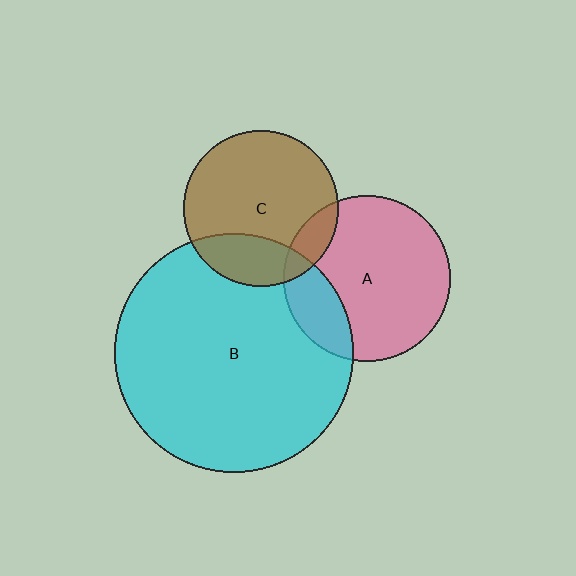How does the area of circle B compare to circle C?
Approximately 2.4 times.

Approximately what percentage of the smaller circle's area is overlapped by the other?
Approximately 10%.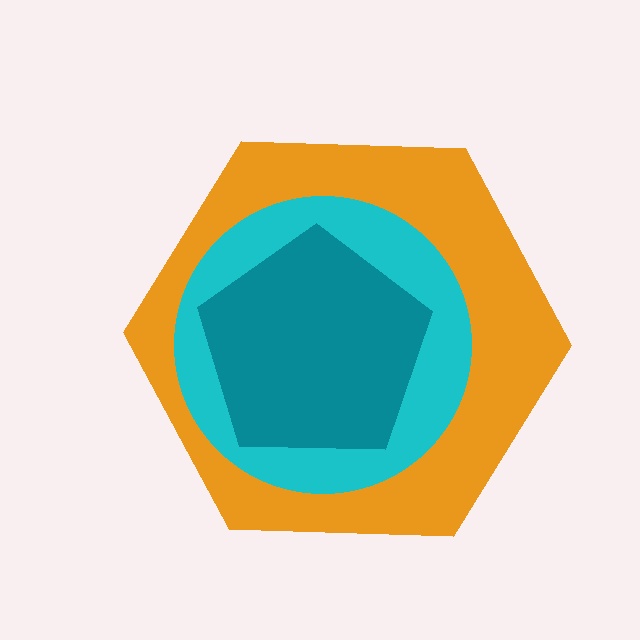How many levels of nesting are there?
3.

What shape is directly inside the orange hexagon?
The cyan circle.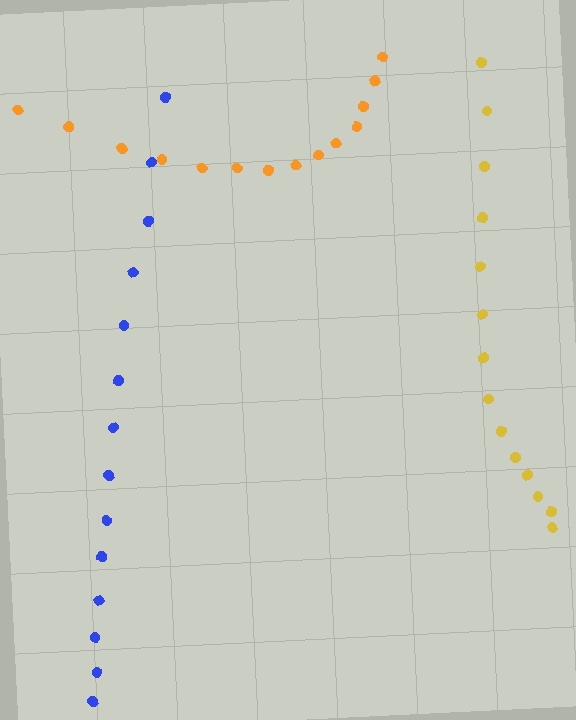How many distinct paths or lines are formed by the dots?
There are 3 distinct paths.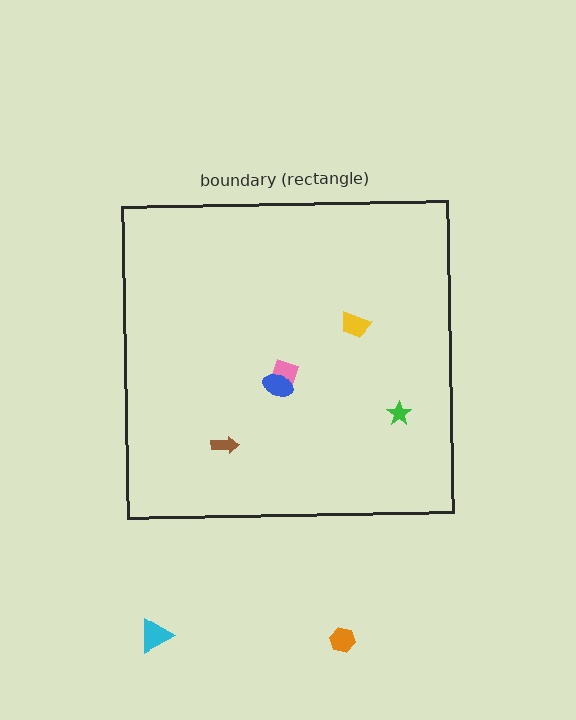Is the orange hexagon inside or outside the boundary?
Outside.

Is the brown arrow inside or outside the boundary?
Inside.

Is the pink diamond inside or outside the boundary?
Inside.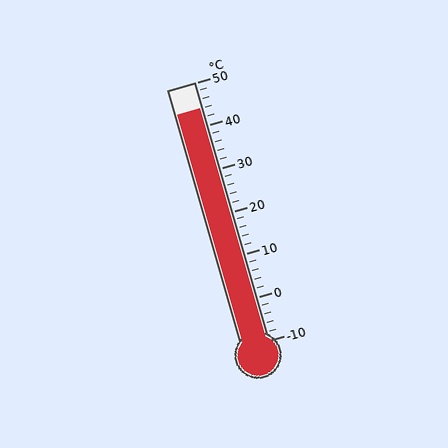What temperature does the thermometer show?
The thermometer shows approximately 44°C.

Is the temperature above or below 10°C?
The temperature is above 10°C.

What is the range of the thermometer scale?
The thermometer scale ranges from -10°C to 50°C.